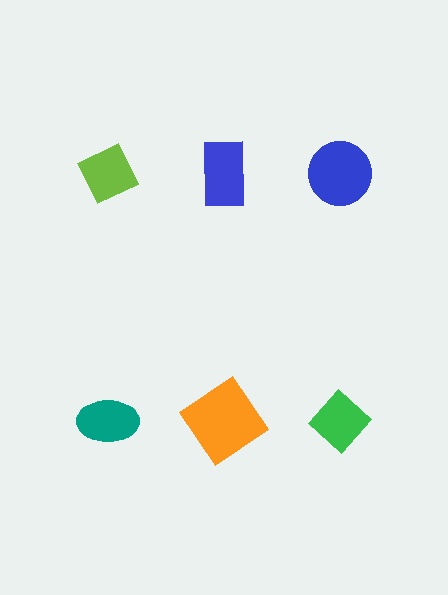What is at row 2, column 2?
An orange diamond.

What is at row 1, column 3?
A blue circle.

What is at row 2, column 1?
A teal ellipse.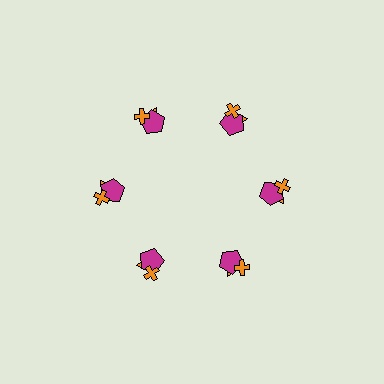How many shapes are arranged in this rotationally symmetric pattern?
There are 18 shapes, arranged in 6 groups of 3.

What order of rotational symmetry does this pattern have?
This pattern has 6-fold rotational symmetry.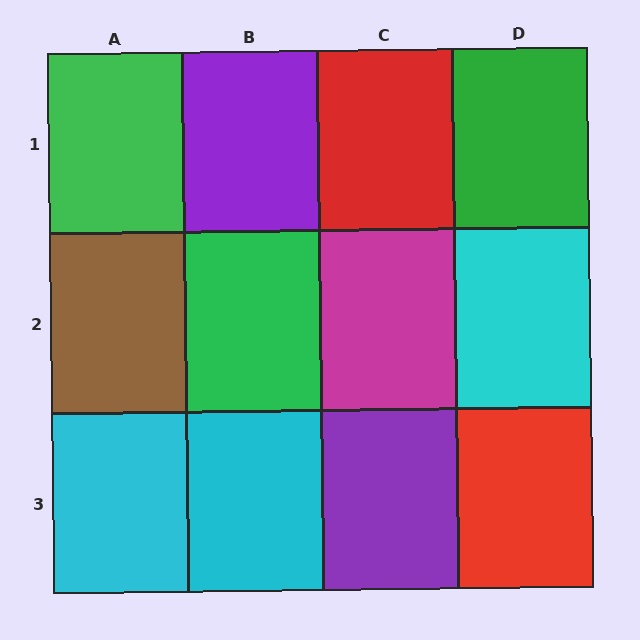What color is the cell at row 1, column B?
Purple.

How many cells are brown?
1 cell is brown.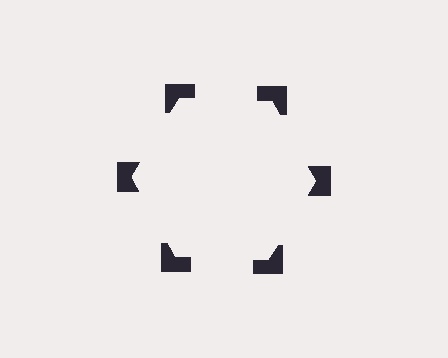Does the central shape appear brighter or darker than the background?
It typically appears slightly brighter than the background, even though no actual brightness change is drawn.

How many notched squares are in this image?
There are 6 — one at each vertex of the illusory hexagon.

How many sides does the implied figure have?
6 sides.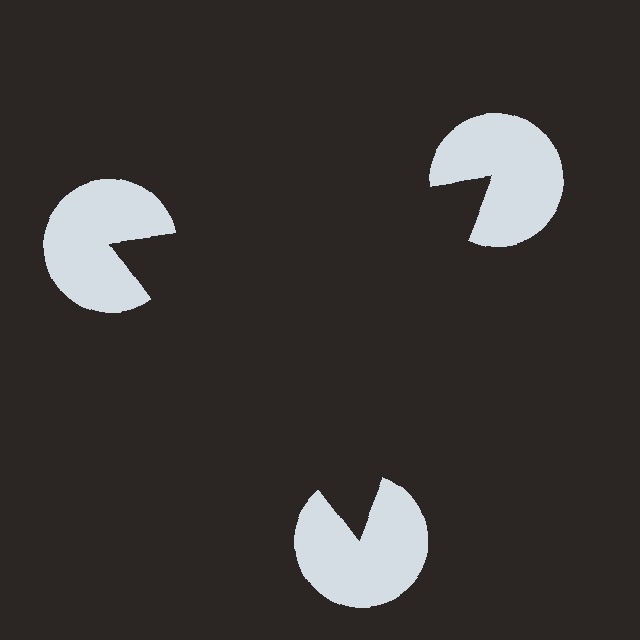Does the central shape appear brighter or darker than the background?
It typically appears slightly darker than the background, even though no actual brightness change is drawn.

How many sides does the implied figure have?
3 sides.